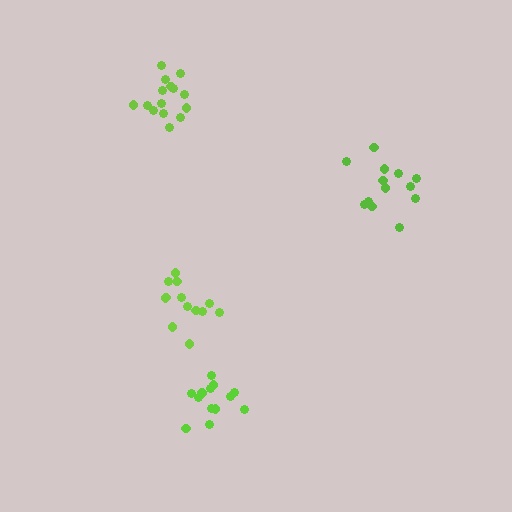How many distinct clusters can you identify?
There are 4 distinct clusters.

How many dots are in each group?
Group 1: 13 dots, Group 2: 15 dots, Group 3: 13 dots, Group 4: 13 dots (54 total).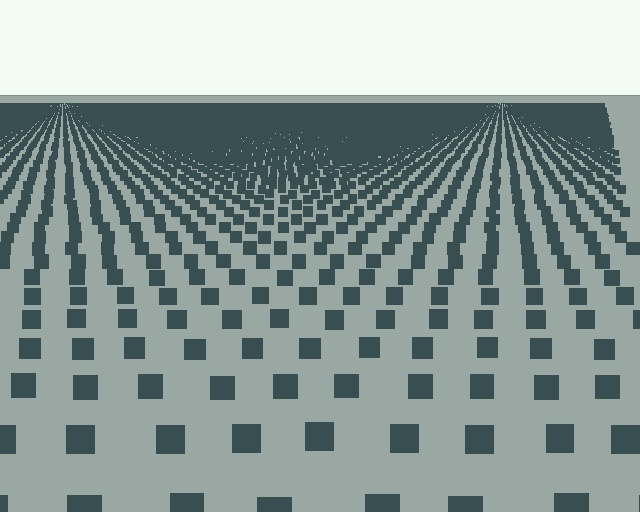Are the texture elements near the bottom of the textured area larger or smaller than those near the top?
Larger. Near the bottom, elements are closer to the viewer and appear at a bigger on-screen size.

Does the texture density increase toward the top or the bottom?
Density increases toward the top.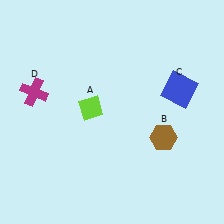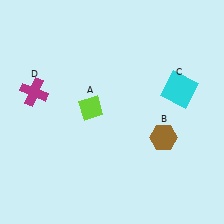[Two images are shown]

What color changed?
The square (C) changed from blue in Image 1 to cyan in Image 2.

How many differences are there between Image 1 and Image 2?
There is 1 difference between the two images.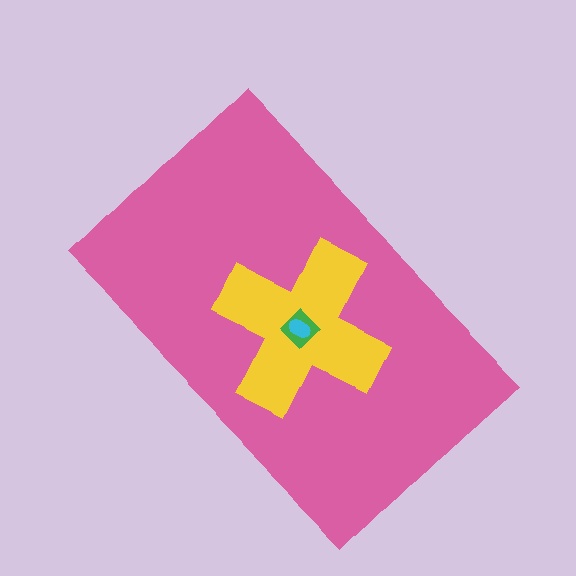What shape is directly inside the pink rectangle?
The yellow cross.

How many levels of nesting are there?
4.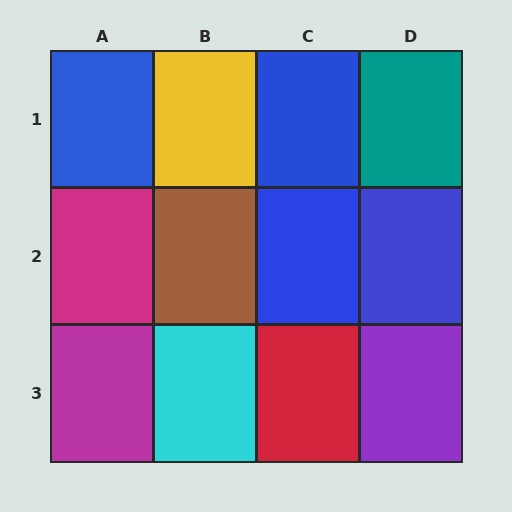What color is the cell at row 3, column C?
Red.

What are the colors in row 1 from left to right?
Blue, yellow, blue, teal.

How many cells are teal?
1 cell is teal.